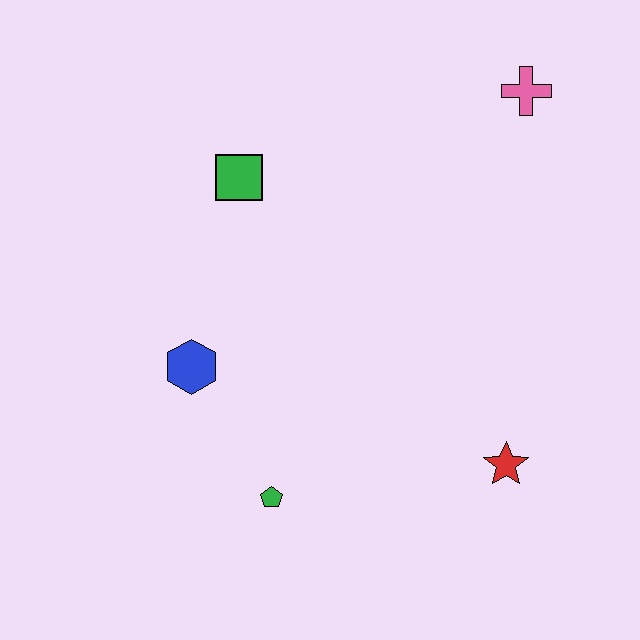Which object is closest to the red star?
The green pentagon is closest to the red star.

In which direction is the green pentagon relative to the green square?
The green pentagon is below the green square.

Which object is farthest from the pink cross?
The green pentagon is farthest from the pink cross.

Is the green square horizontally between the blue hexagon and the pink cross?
Yes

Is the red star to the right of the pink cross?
No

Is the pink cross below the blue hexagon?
No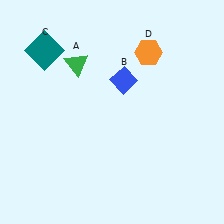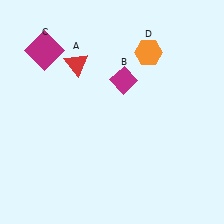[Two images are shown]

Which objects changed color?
A changed from green to red. B changed from blue to magenta. C changed from teal to magenta.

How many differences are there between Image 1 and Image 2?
There are 3 differences between the two images.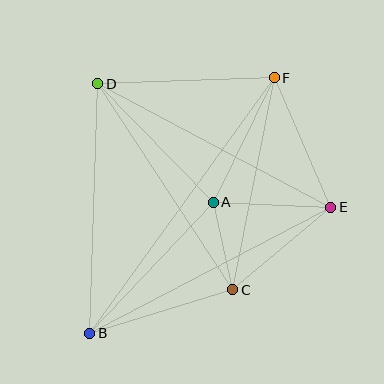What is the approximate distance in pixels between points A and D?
The distance between A and D is approximately 165 pixels.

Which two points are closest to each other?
Points A and C are closest to each other.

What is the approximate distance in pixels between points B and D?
The distance between B and D is approximately 250 pixels.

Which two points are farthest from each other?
Points B and F are farthest from each other.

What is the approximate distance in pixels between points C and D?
The distance between C and D is approximately 246 pixels.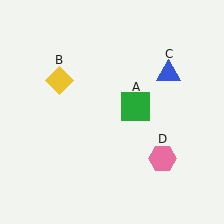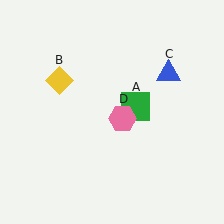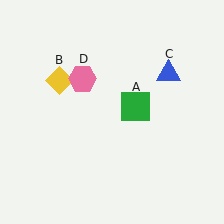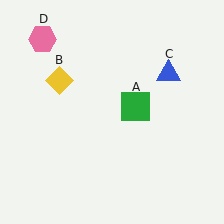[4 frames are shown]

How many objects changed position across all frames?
1 object changed position: pink hexagon (object D).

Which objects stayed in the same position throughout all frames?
Green square (object A) and yellow diamond (object B) and blue triangle (object C) remained stationary.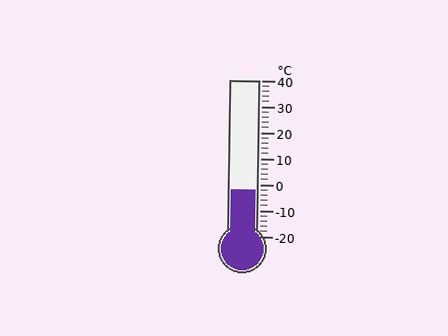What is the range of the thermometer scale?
The thermometer scale ranges from -20°C to 40°C.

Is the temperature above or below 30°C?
The temperature is below 30°C.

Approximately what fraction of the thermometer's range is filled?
The thermometer is filled to approximately 30% of its range.